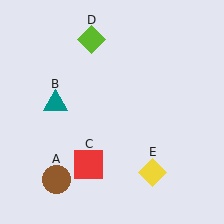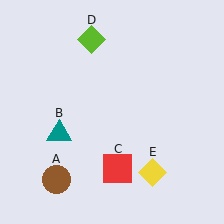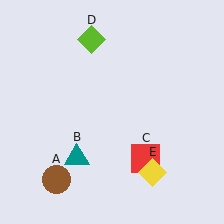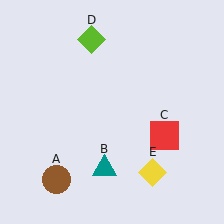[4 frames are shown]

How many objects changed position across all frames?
2 objects changed position: teal triangle (object B), red square (object C).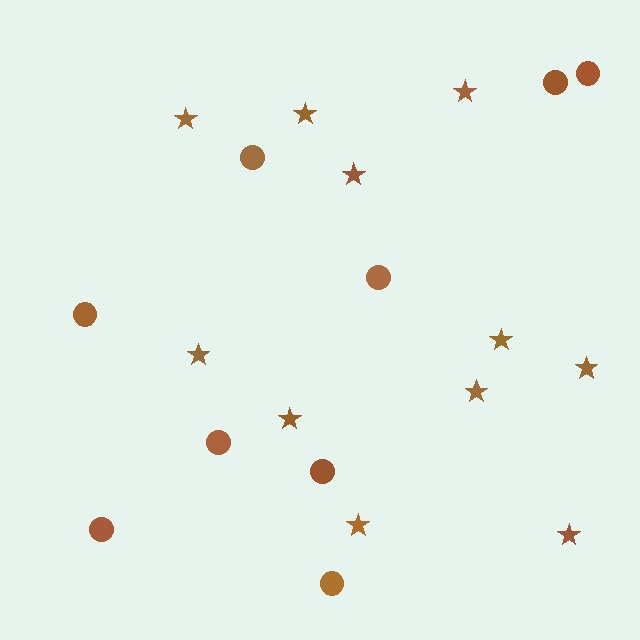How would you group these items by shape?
There are 2 groups: one group of stars (11) and one group of circles (9).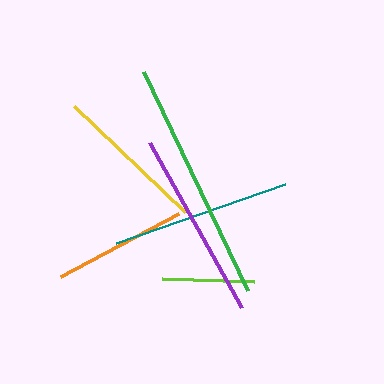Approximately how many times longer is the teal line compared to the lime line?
The teal line is approximately 1.9 times the length of the lime line.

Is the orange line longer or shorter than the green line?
The green line is longer than the orange line.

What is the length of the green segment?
The green segment is approximately 243 pixels long.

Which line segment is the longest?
The green line is the longest at approximately 243 pixels.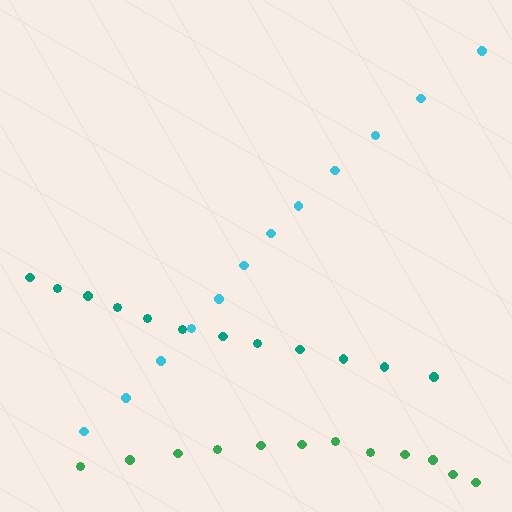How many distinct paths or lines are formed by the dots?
There are 3 distinct paths.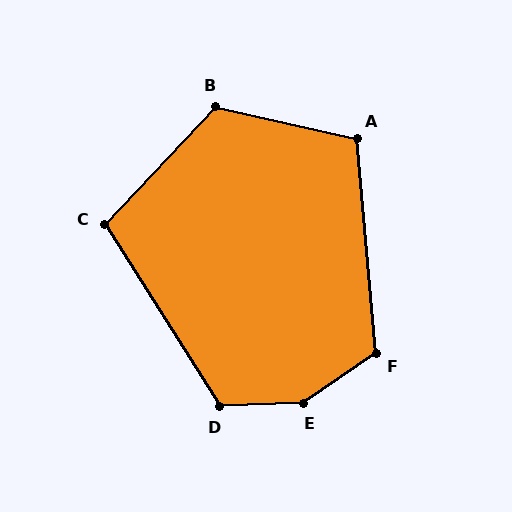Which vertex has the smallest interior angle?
C, at approximately 104 degrees.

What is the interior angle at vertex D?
Approximately 120 degrees (obtuse).